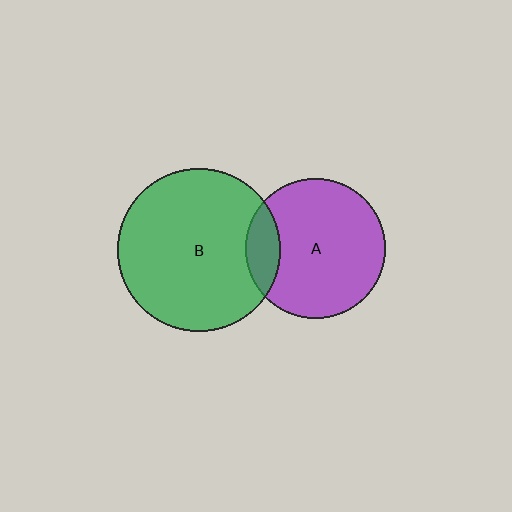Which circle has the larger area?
Circle B (green).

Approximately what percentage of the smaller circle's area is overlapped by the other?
Approximately 15%.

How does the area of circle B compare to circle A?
Approximately 1.4 times.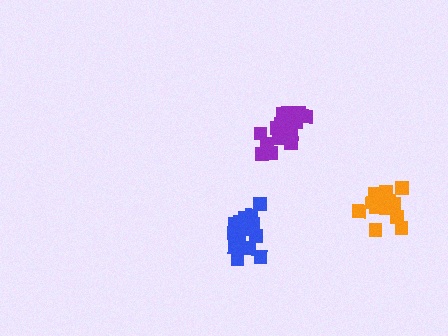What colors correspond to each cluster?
The clusters are colored: purple, orange, blue.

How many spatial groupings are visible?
There are 3 spatial groupings.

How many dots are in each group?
Group 1: 18 dots, Group 2: 16 dots, Group 3: 17 dots (51 total).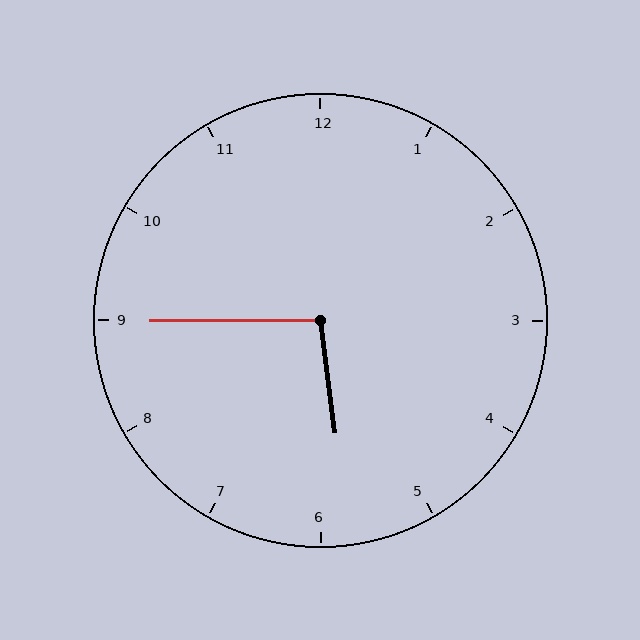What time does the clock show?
5:45.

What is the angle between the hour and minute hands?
Approximately 98 degrees.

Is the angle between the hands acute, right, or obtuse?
It is obtuse.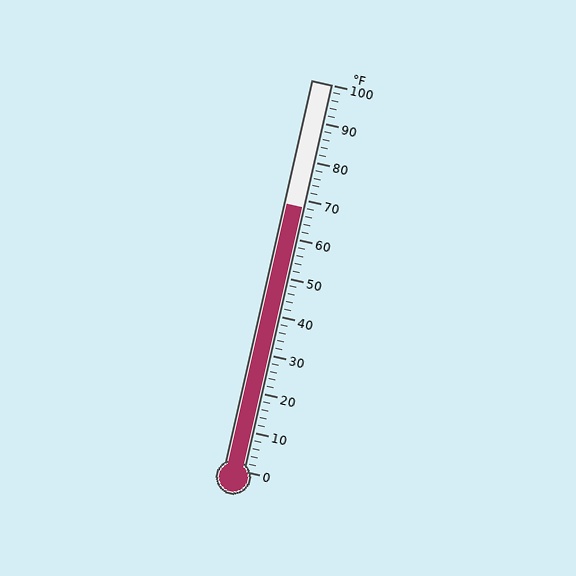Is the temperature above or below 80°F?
The temperature is below 80°F.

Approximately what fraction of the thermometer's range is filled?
The thermometer is filled to approximately 70% of its range.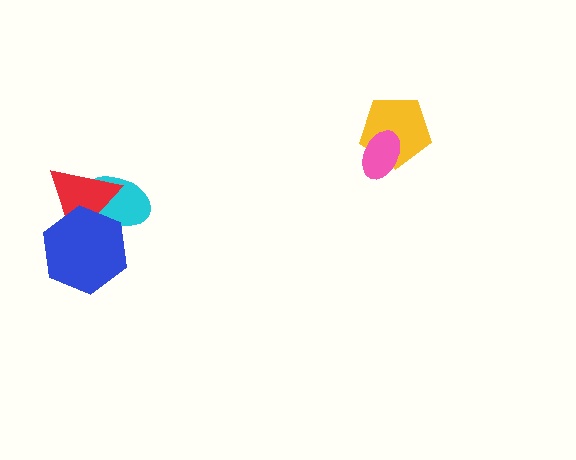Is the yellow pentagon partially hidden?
Yes, it is partially covered by another shape.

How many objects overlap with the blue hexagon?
2 objects overlap with the blue hexagon.